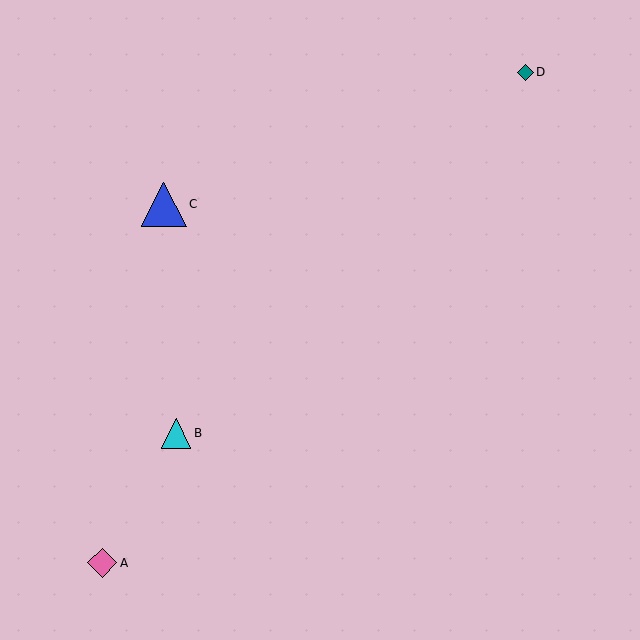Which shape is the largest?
The blue triangle (labeled C) is the largest.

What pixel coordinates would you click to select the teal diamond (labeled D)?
Click at (525, 72) to select the teal diamond D.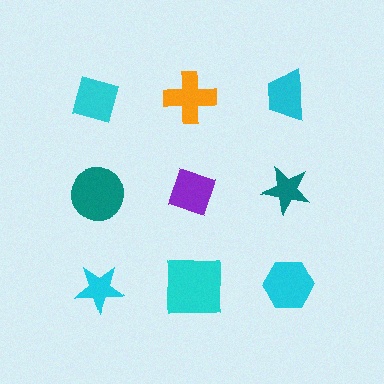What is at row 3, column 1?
A cyan star.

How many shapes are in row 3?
3 shapes.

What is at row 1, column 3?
A cyan trapezoid.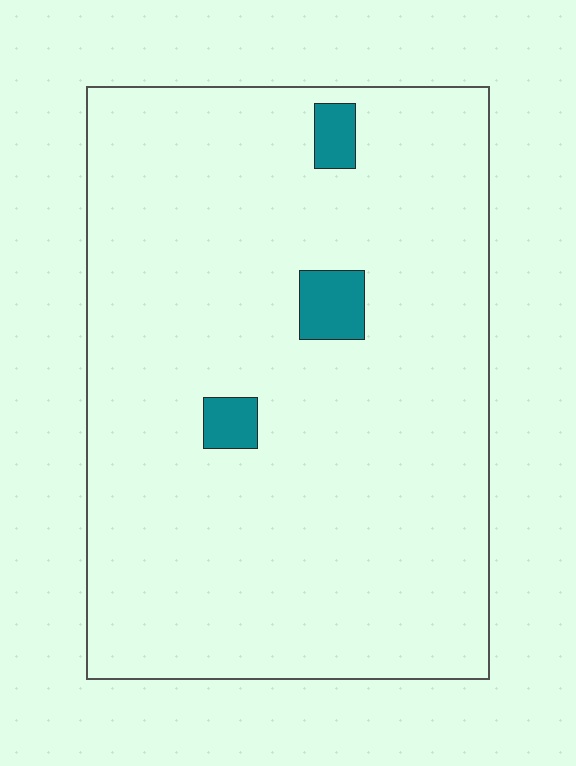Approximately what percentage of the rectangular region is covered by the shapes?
Approximately 5%.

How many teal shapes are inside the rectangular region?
3.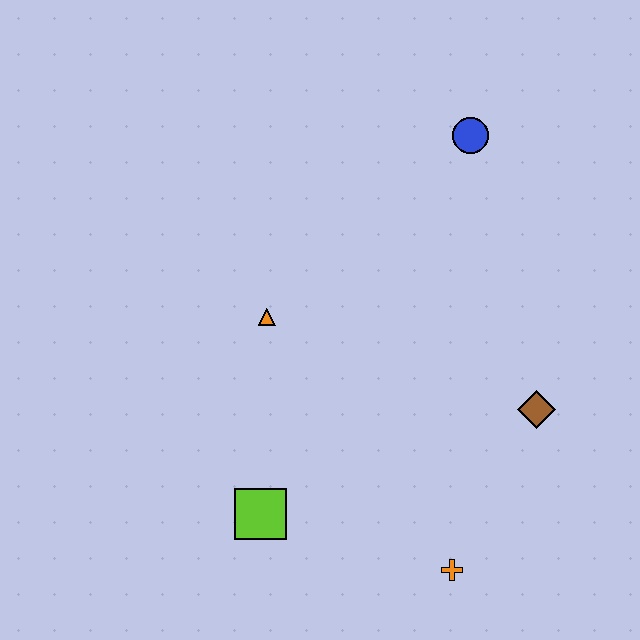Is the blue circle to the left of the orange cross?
No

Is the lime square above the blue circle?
No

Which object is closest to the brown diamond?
The orange cross is closest to the brown diamond.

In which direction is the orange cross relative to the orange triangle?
The orange cross is below the orange triangle.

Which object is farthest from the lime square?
The blue circle is farthest from the lime square.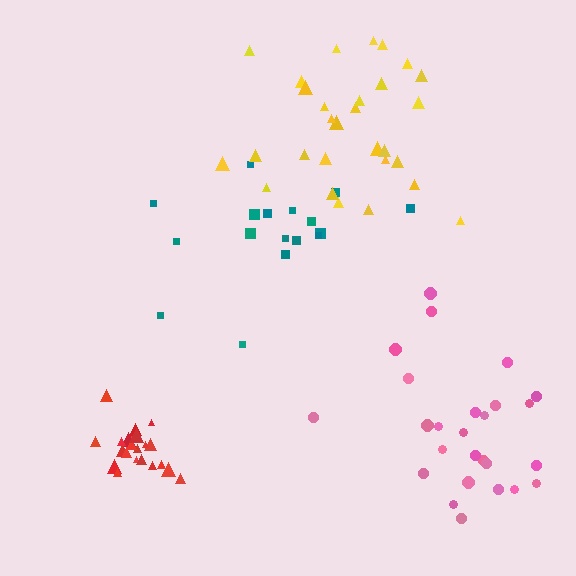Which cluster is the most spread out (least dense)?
Teal.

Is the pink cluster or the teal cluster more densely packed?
Pink.